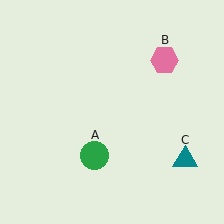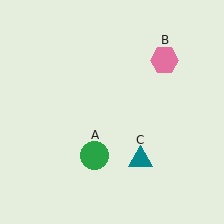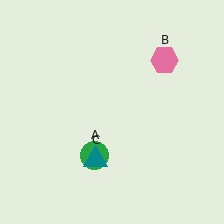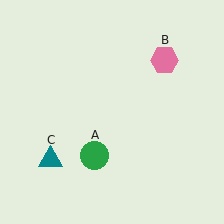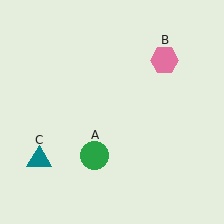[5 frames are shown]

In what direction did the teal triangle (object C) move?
The teal triangle (object C) moved left.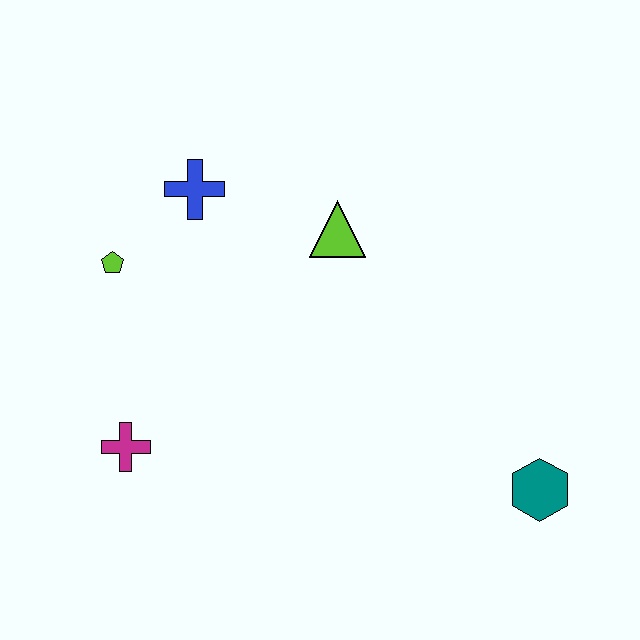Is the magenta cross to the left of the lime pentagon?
No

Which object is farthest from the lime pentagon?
The teal hexagon is farthest from the lime pentagon.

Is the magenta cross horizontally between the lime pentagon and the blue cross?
Yes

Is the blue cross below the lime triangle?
No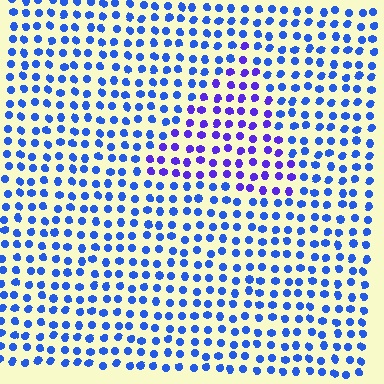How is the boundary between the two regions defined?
The boundary is defined purely by a slight shift in hue (about 33 degrees). Spacing, size, and orientation are identical on both sides.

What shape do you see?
I see a triangle.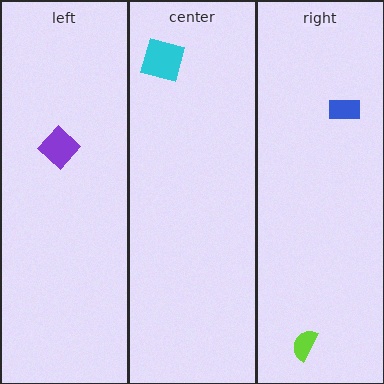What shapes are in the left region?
The purple diamond.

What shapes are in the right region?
The lime semicircle, the blue rectangle.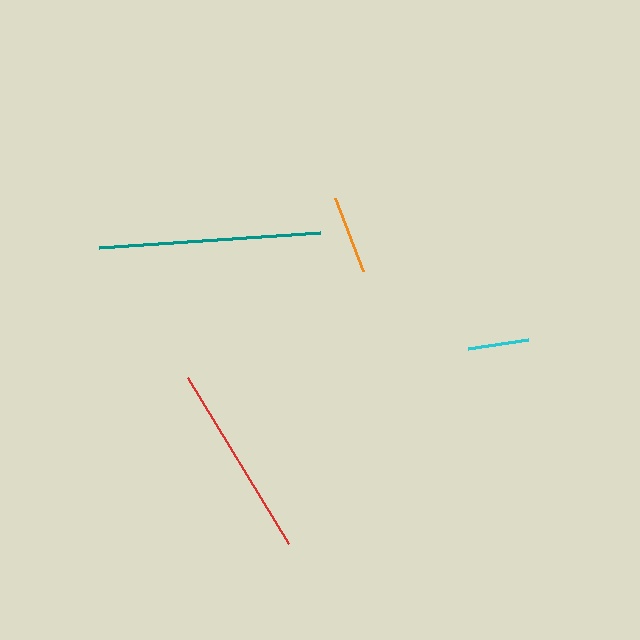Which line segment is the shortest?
The cyan line is the shortest at approximately 60 pixels.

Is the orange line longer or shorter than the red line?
The red line is longer than the orange line.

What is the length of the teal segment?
The teal segment is approximately 222 pixels long.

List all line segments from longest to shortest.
From longest to shortest: teal, red, orange, cyan.